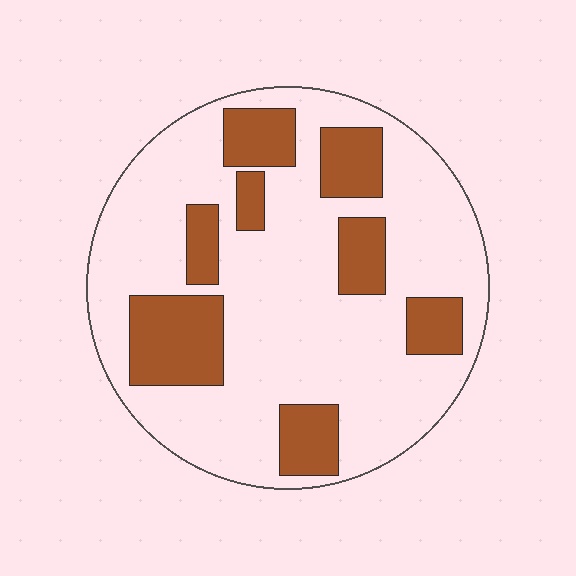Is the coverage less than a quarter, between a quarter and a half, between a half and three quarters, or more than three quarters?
Between a quarter and a half.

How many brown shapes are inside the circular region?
8.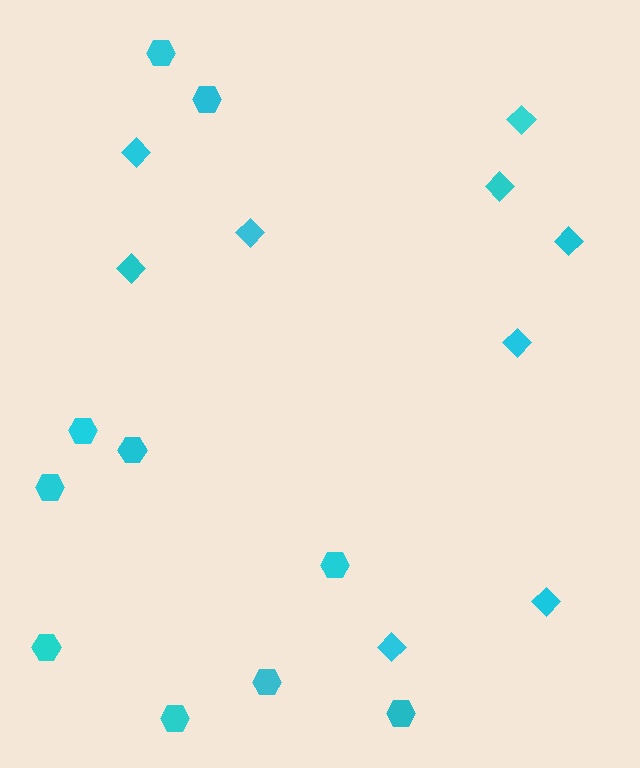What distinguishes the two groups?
There are 2 groups: one group of diamonds (9) and one group of hexagons (10).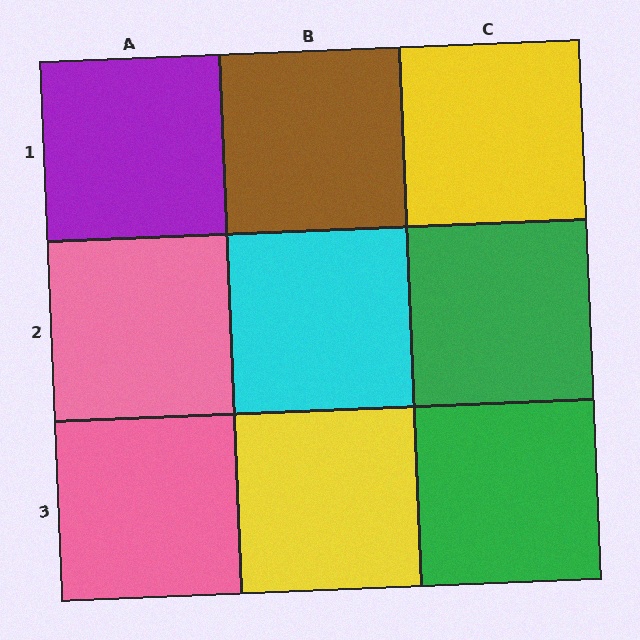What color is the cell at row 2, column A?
Pink.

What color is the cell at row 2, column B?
Cyan.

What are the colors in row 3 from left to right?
Pink, yellow, green.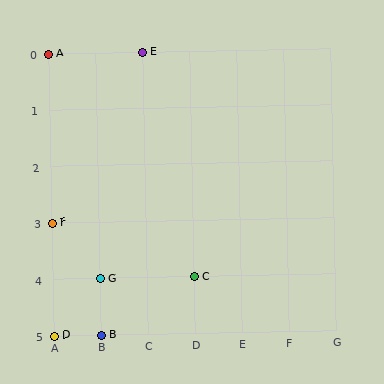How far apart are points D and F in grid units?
Points D and F are 2 rows apart.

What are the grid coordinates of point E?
Point E is at grid coordinates (C, 0).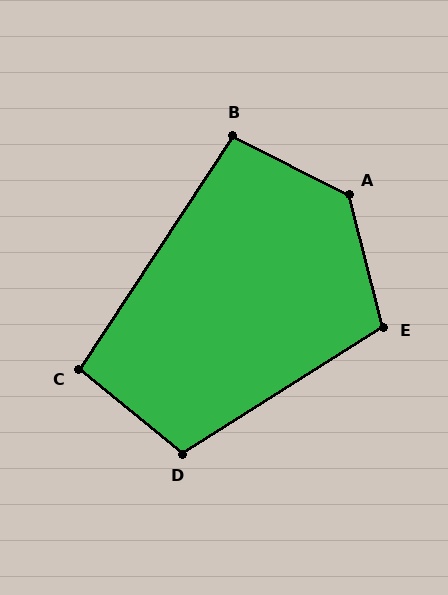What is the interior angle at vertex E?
Approximately 108 degrees (obtuse).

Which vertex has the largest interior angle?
A, at approximately 131 degrees.